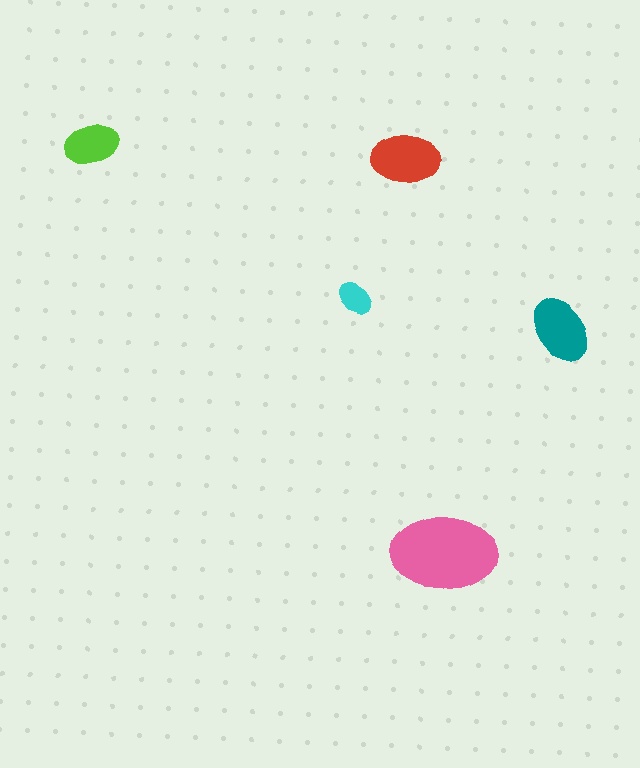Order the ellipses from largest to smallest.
the pink one, the red one, the teal one, the lime one, the cyan one.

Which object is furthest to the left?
The lime ellipse is leftmost.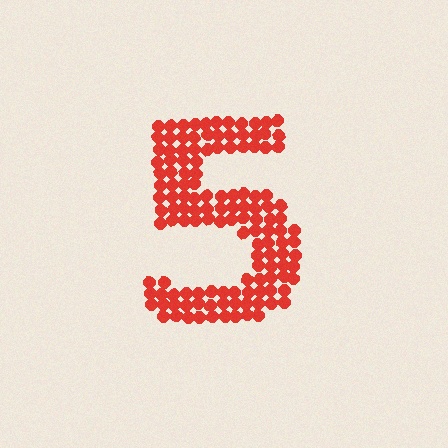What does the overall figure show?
The overall figure shows the digit 5.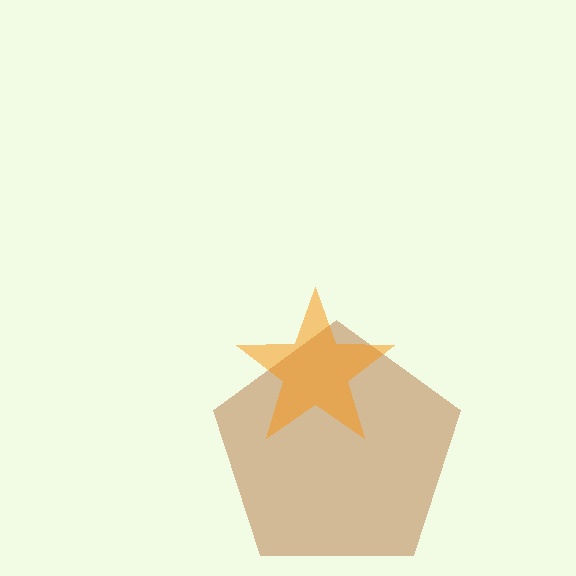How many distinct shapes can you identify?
There are 2 distinct shapes: a brown pentagon, an orange star.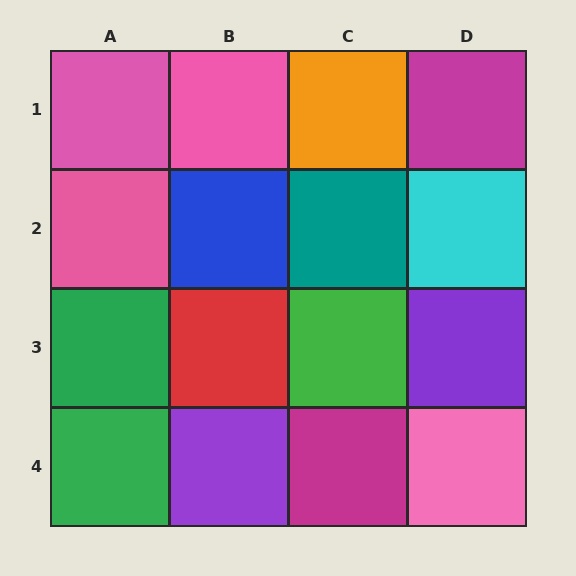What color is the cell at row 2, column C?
Teal.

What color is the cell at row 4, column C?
Magenta.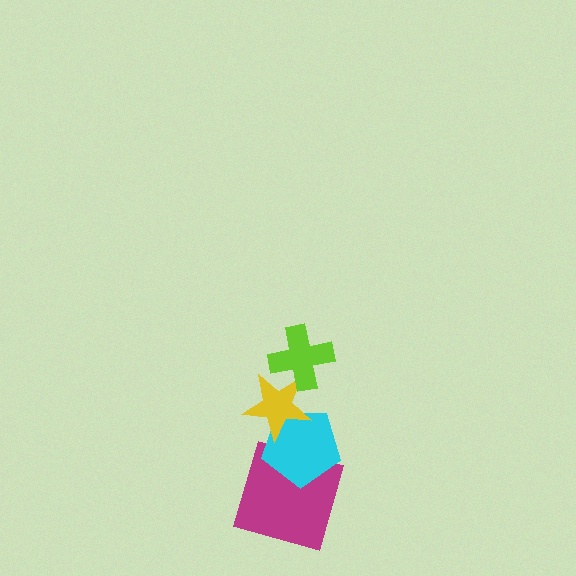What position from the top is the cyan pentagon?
The cyan pentagon is 3rd from the top.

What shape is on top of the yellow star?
The lime cross is on top of the yellow star.